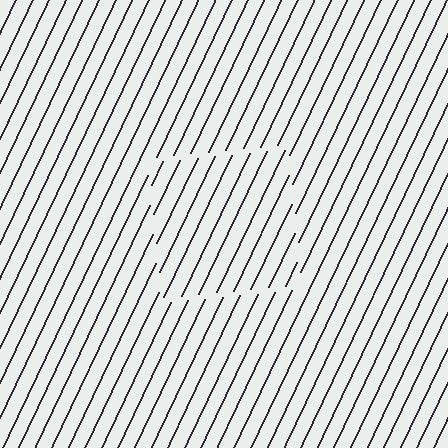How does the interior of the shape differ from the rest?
The interior of the shape contains the same grating, shifted by half a period — the contour is defined by the phase discontinuity where line-ends from the inner and outer gratings abut.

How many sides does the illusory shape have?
4 sides — the line-ends trace a square.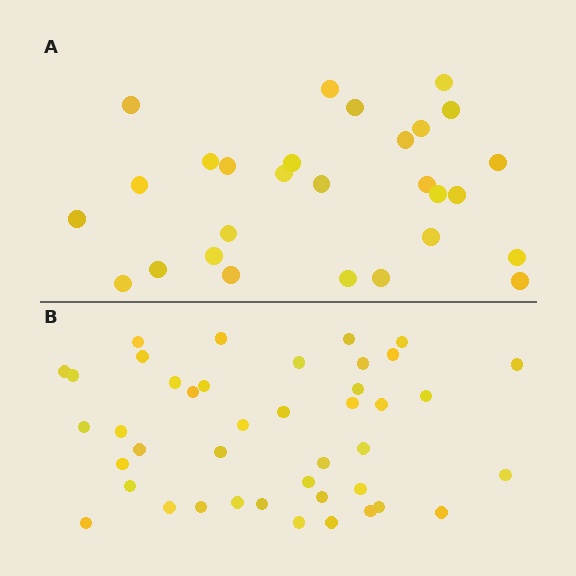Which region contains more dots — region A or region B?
Region B (the bottom region) has more dots.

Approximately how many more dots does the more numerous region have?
Region B has approximately 15 more dots than region A.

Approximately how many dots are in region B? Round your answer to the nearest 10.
About 40 dots. (The exact count is 42, which rounds to 40.)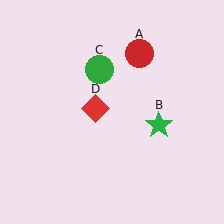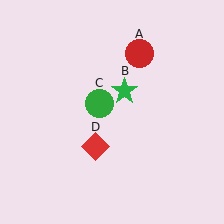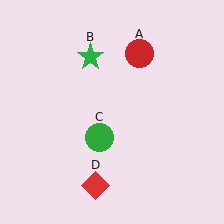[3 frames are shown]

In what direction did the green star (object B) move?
The green star (object B) moved up and to the left.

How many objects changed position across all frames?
3 objects changed position: green star (object B), green circle (object C), red diamond (object D).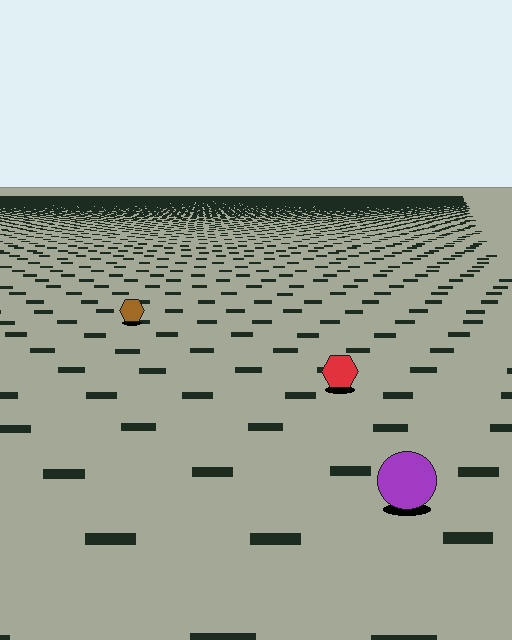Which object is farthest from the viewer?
The brown hexagon is farthest from the viewer. It appears smaller and the ground texture around it is denser.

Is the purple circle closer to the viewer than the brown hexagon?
Yes. The purple circle is closer — you can tell from the texture gradient: the ground texture is coarser near it.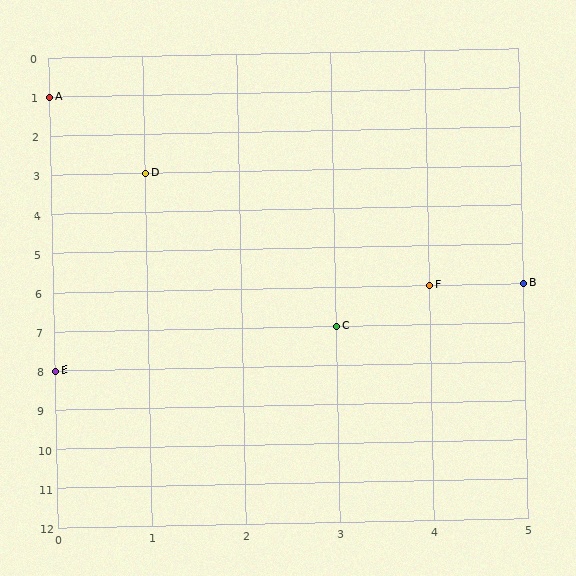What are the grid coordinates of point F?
Point F is at grid coordinates (4, 6).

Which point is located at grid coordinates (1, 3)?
Point D is at (1, 3).